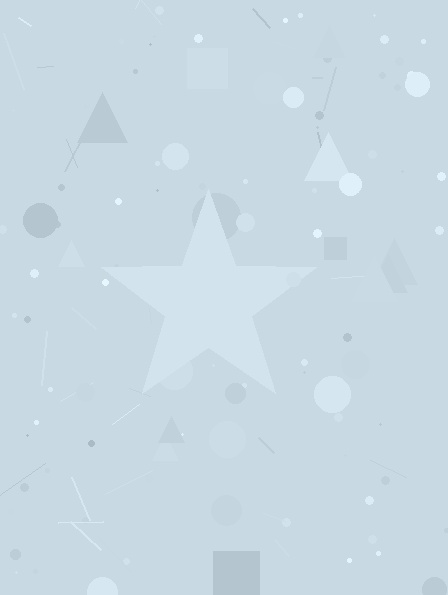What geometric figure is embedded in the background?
A star is embedded in the background.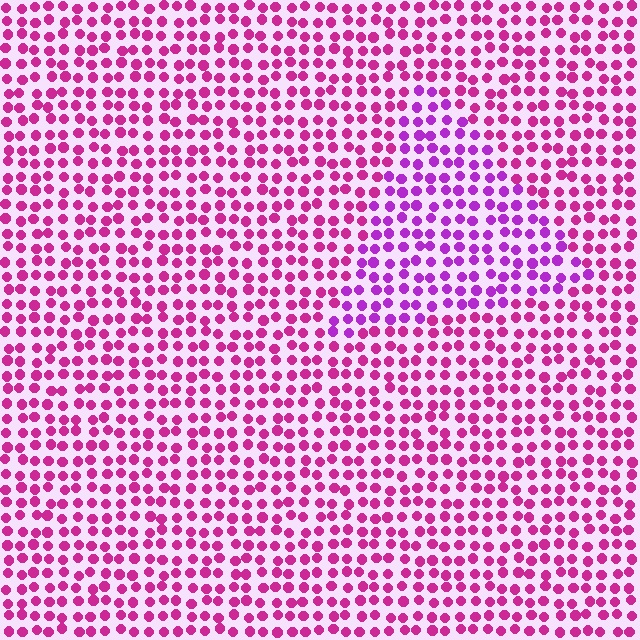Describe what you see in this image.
The image is filled with small magenta elements in a uniform arrangement. A triangle-shaped region is visible where the elements are tinted to a slightly different hue, forming a subtle color boundary.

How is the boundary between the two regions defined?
The boundary is defined purely by a slight shift in hue (about 30 degrees). Spacing, size, and orientation are identical on both sides.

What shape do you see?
I see a triangle.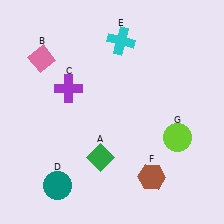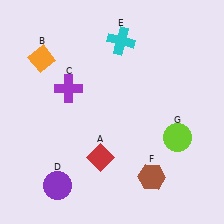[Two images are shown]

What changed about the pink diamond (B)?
In Image 1, B is pink. In Image 2, it changed to orange.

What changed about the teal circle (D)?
In Image 1, D is teal. In Image 2, it changed to purple.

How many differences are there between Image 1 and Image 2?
There are 3 differences between the two images.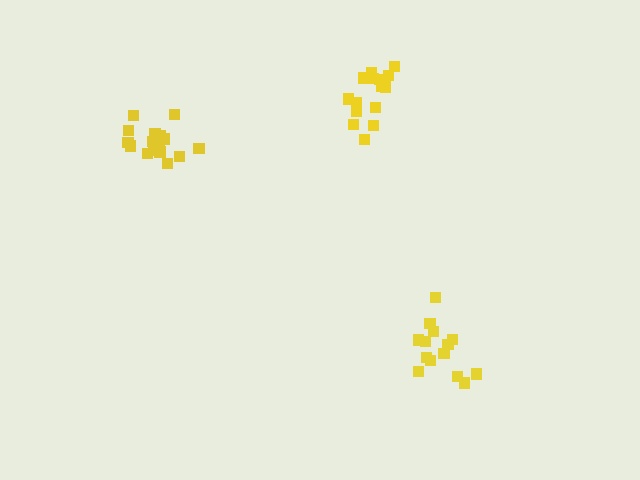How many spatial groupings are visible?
There are 3 spatial groupings.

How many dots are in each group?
Group 1: 15 dots, Group 2: 16 dots, Group 3: 16 dots (47 total).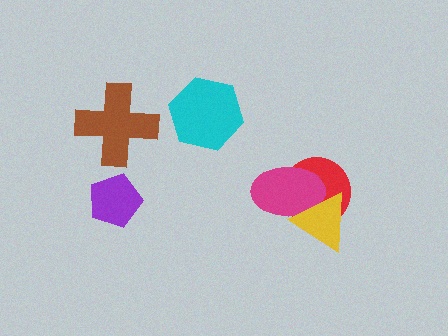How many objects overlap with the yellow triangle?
2 objects overlap with the yellow triangle.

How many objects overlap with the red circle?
2 objects overlap with the red circle.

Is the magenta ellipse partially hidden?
Yes, it is partially covered by another shape.